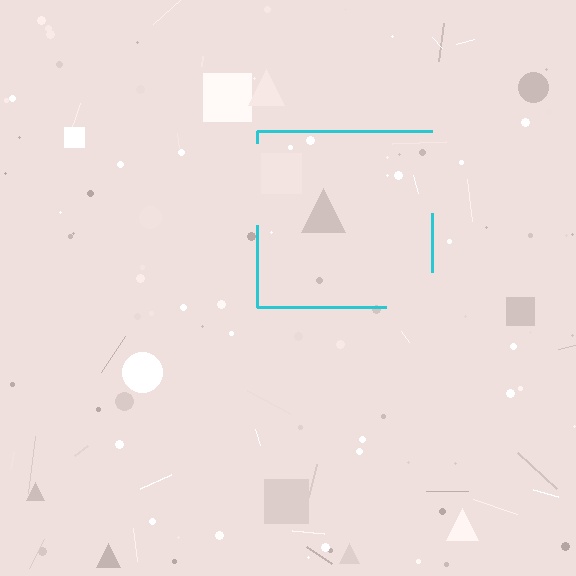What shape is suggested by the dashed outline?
The dashed outline suggests a square.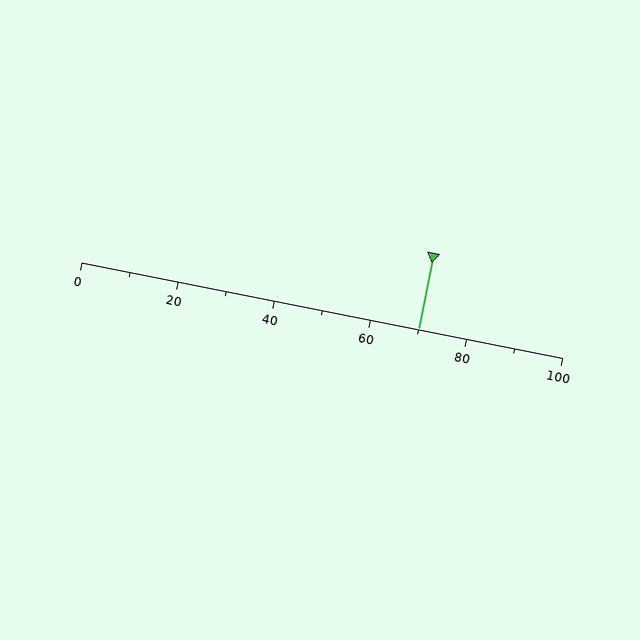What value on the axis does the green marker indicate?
The marker indicates approximately 70.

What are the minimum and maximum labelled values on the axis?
The axis runs from 0 to 100.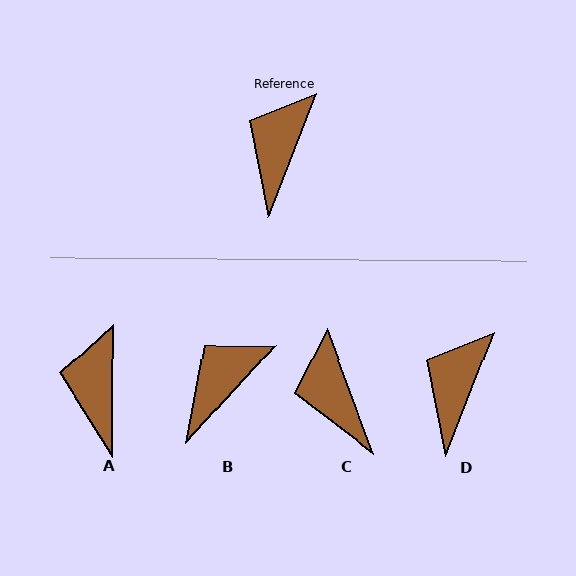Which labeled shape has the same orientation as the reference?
D.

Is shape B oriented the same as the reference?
No, it is off by about 21 degrees.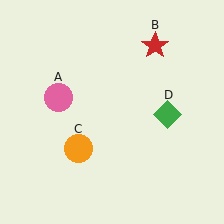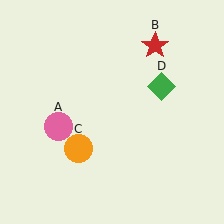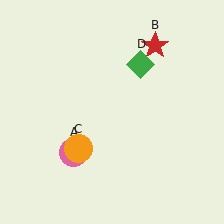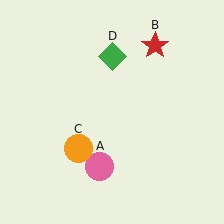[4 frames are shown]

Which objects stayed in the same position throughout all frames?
Red star (object B) and orange circle (object C) remained stationary.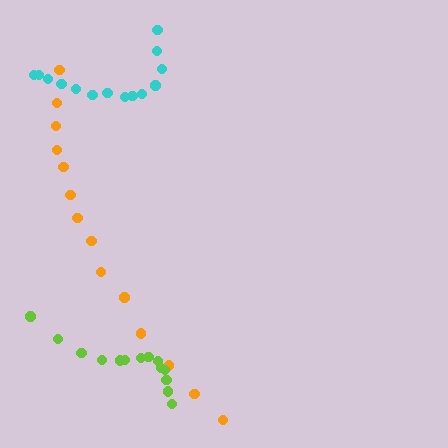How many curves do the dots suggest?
There are 3 distinct paths.